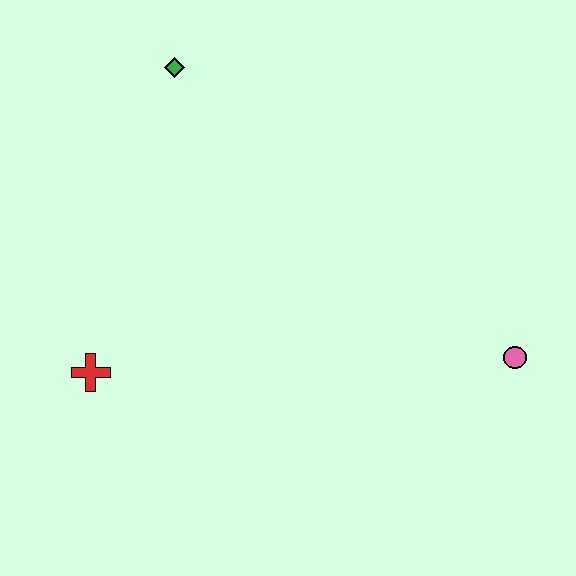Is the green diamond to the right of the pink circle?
No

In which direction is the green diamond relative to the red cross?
The green diamond is above the red cross.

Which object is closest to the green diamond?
The red cross is closest to the green diamond.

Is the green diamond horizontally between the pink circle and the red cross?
Yes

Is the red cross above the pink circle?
No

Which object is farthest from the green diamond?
The pink circle is farthest from the green diamond.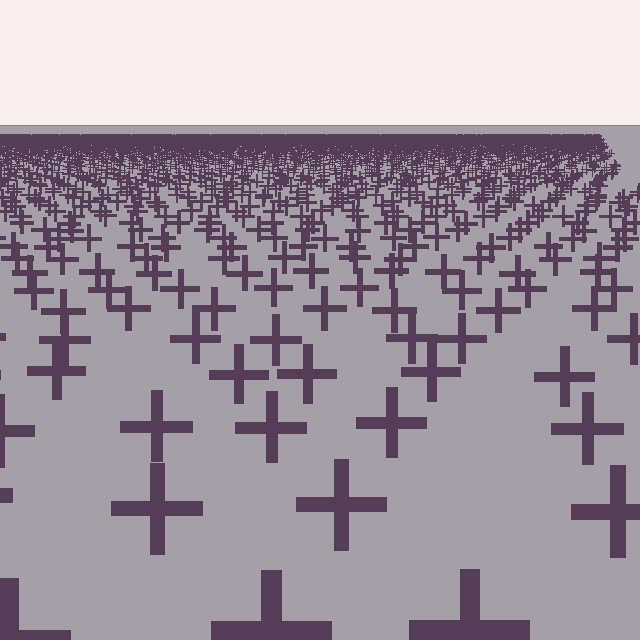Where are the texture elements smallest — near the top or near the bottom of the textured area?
Near the top.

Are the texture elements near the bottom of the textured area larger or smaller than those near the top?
Larger. Near the bottom, elements are closer to the viewer and appear at a bigger on-screen size.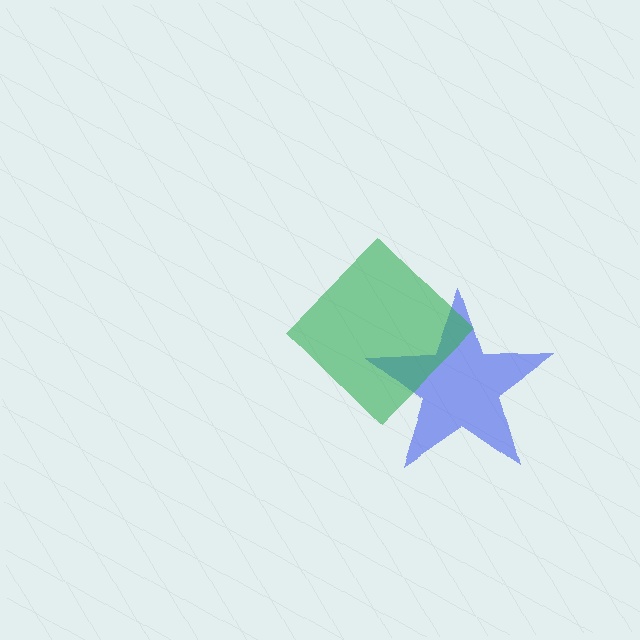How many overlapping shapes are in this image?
There are 2 overlapping shapes in the image.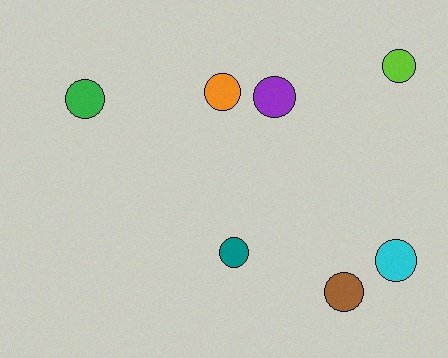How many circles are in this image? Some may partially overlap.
There are 7 circles.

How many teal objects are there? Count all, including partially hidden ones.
There is 1 teal object.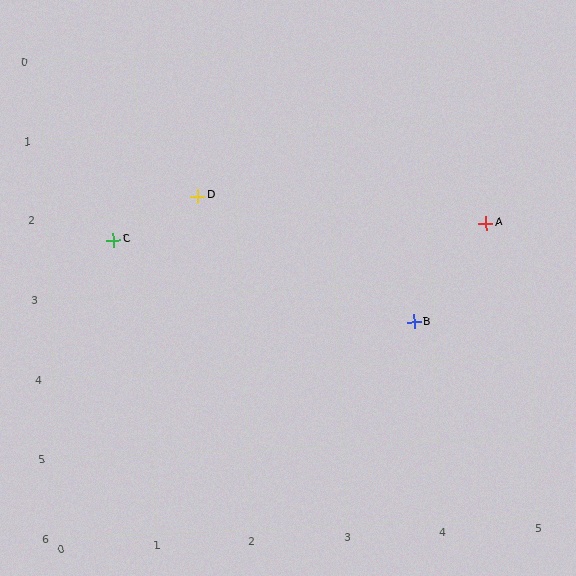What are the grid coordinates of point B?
Point B is at approximately (3.8, 3.5).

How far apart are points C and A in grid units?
Points C and A are about 3.9 grid units apart.